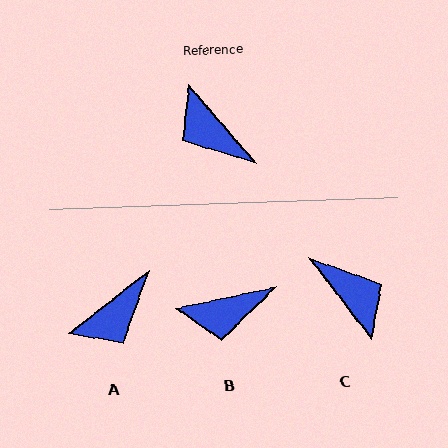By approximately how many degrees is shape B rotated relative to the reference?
Approximately 61 degrees counter-clockwise.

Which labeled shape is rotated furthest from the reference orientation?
C, about 177 degrees away.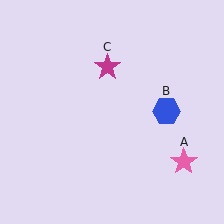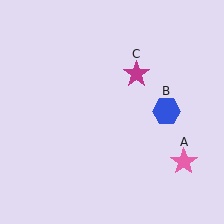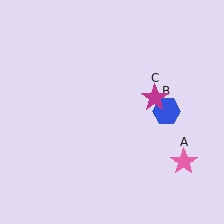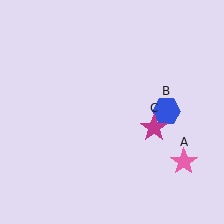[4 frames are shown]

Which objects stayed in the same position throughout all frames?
Pink star (object A) and blue hexagon (object B) remained stationary.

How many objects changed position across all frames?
1 object changed position: magenta star (object C).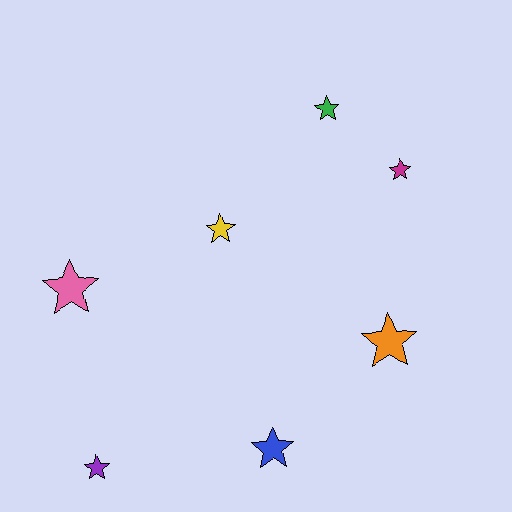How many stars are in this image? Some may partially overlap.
There are 7 stars.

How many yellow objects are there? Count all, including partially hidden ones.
There is 1 yellow object.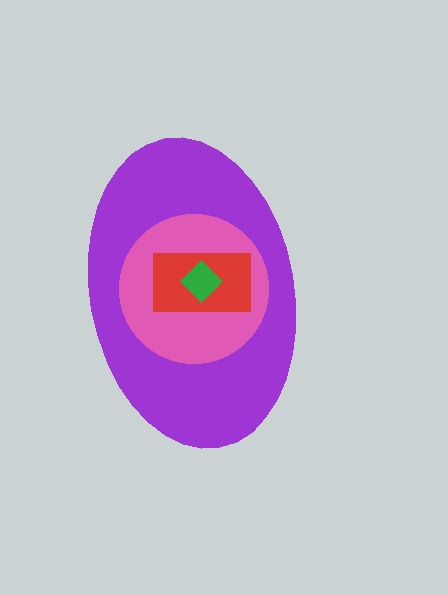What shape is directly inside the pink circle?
The red rectangle.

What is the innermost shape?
The green diamond.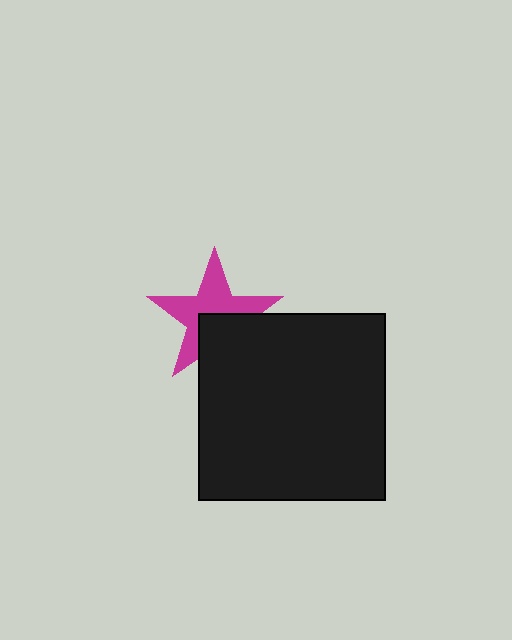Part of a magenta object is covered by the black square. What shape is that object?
It is a star.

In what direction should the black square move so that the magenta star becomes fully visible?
The black square should move down. That is the shortest direction to clear the overlap and leave the magenta star fully visible.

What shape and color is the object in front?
The object in front is a black square.